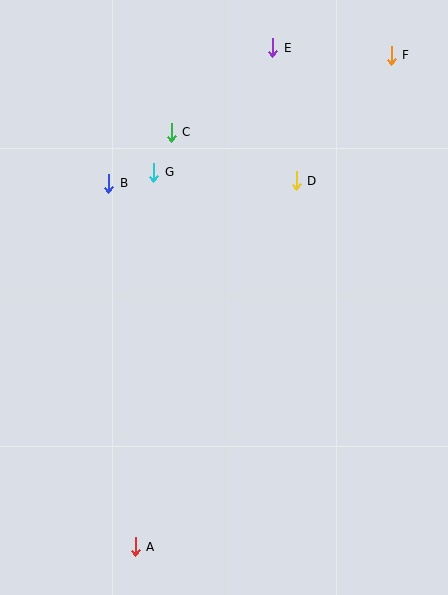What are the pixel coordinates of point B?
Point B is at (109, 183).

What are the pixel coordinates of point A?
Point A is at (135, 547).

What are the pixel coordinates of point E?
Point E is at (273, 48).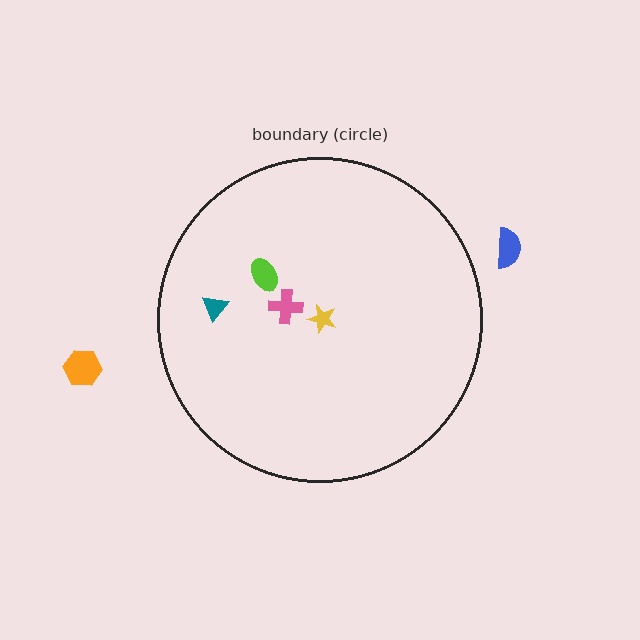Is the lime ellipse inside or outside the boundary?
Inside.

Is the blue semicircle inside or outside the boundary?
Outside.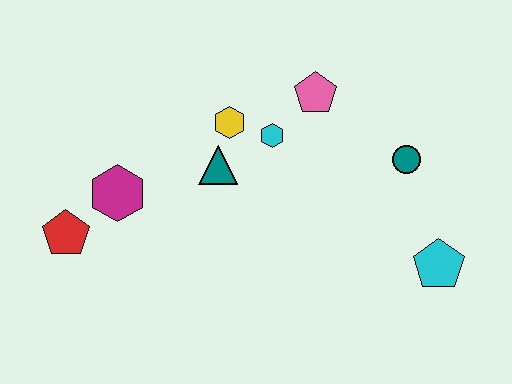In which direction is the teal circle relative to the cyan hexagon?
The teal circle is to the right of the cyan hexagon.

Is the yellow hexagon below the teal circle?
No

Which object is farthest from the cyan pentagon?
The red pentagon is farthest from the cyan pentagon.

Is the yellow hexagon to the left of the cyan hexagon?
Yes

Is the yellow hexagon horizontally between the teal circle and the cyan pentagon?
No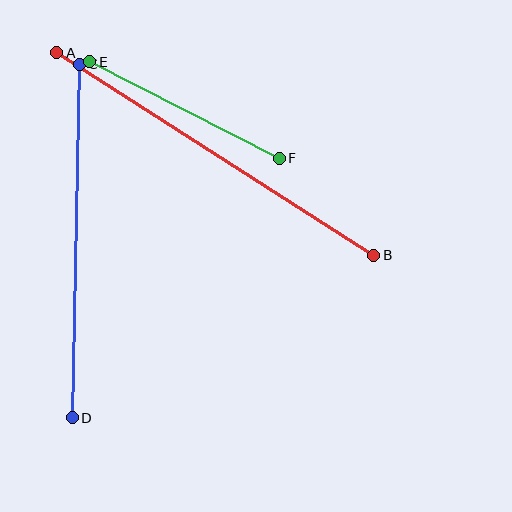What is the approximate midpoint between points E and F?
The midpoint is at approximately (185, 110) pixels.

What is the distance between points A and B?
The distance is approximately 376 pixels.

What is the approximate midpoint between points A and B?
The midpoint is at approximately (215, 154) pixels.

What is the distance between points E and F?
The distance is approximately 213 pixels.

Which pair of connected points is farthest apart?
Points A and B are farthest apart.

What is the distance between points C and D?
The distance is approximately 354 pixels.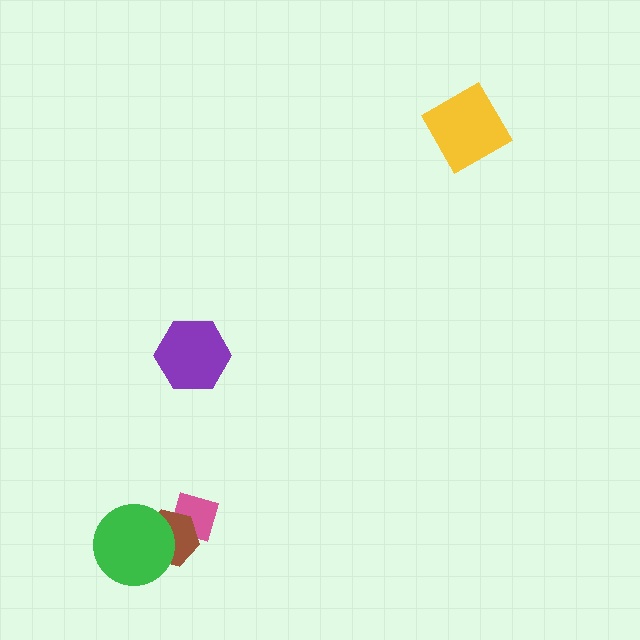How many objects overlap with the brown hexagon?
2 objects overlap with the brown hexagon.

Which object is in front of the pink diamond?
The brown hexagon is in front of the pink diamond.